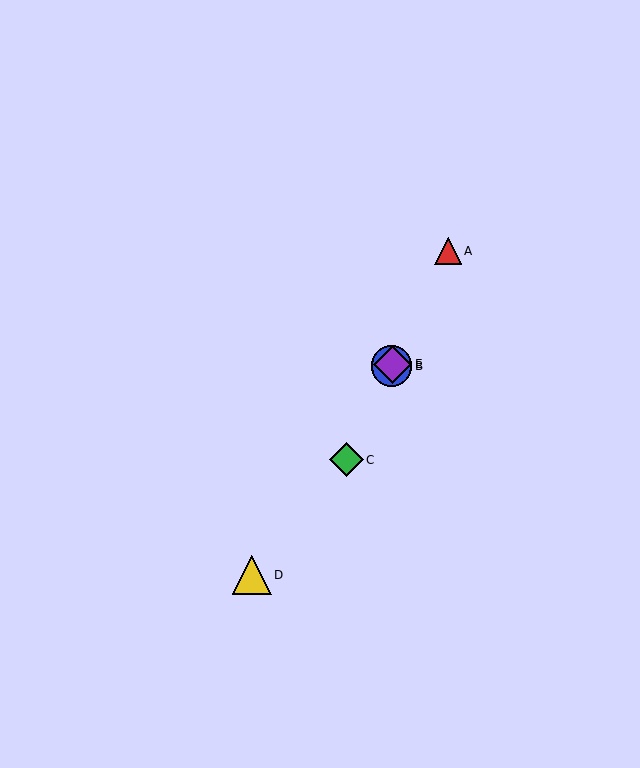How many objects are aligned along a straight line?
4 objects (A, B, C, E) are aligned along a straight line.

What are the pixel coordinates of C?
Object C is at (346, 460).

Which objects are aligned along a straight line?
Objects A, B, C, E are aligned along a straight line.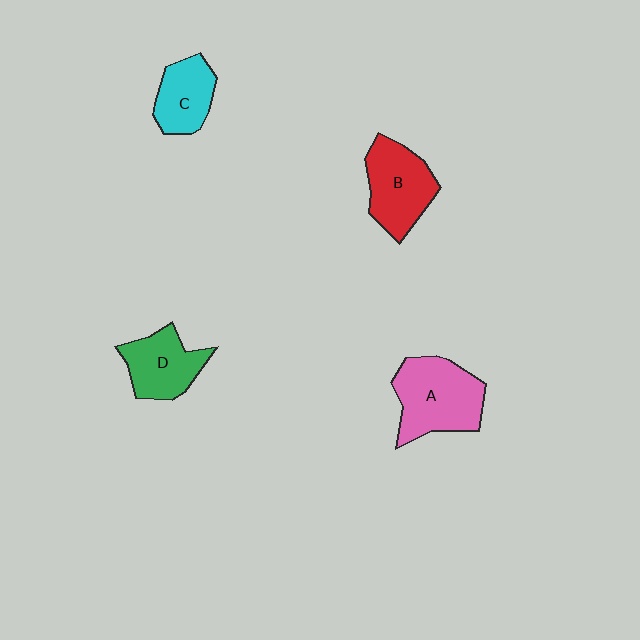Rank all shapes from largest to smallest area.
From largest to smallest: A (pink), B (red), D (green), C (cyan).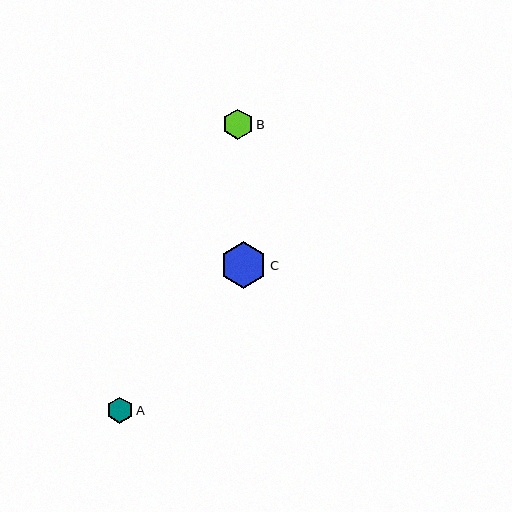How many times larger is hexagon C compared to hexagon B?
Hexagon C is approximately 1.5 times the size of hexagon B.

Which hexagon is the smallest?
Hexagon A is the smallest with a size of approximately 26 pixels.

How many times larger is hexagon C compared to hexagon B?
Hexagon C is approximately 1.5 times the size of hexagon B.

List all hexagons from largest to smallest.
From largest to smallest: C, B, A.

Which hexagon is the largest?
Hexagon C is the largest with a size of approximately 47 pixels.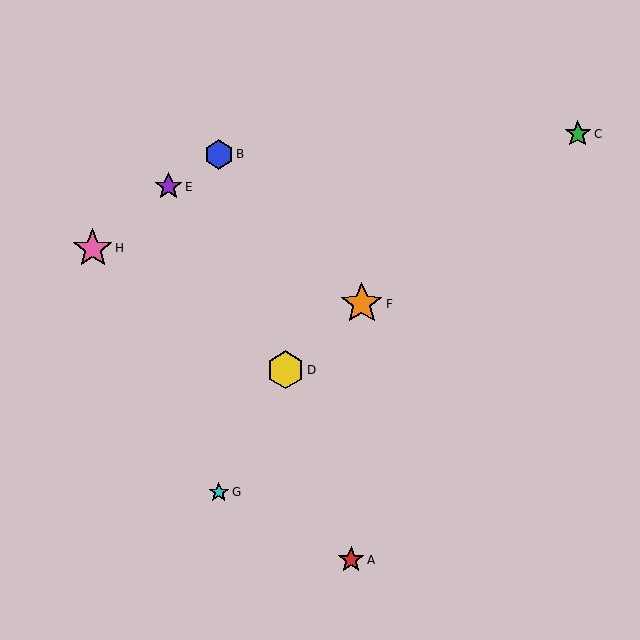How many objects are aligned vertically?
2 objects (B, G) are aligned vertically.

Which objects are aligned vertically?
Objects B, G are aligned vertically.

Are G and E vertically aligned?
No, G is at x≈219 and E is at x≈168.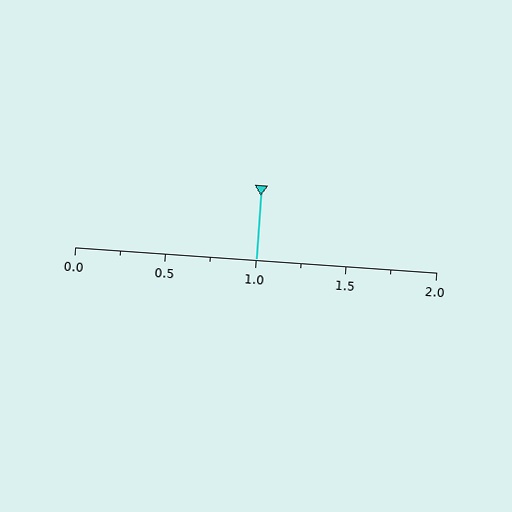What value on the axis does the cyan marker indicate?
The marker indicates approximately 1.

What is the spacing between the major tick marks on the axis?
The major ticks are spaced 0.5 apart.